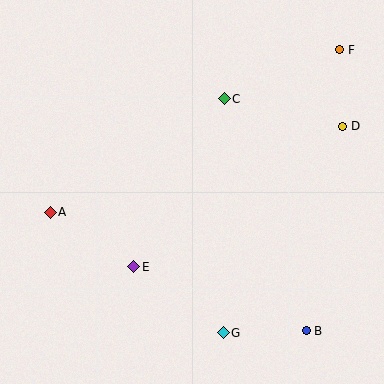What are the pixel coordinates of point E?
Point E is at (134, 267).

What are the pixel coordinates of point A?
Point A is at (50, 212).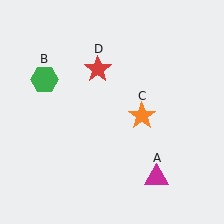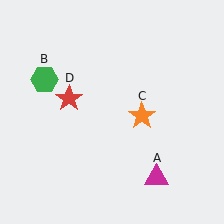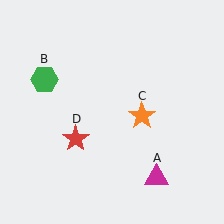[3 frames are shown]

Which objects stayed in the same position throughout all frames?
Magenta triangle (object A) and green hexagon (object B) and orange star (object C) remained stationary.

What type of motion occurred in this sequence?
The red star (object D) rotated counterclockwise around the center of the scene.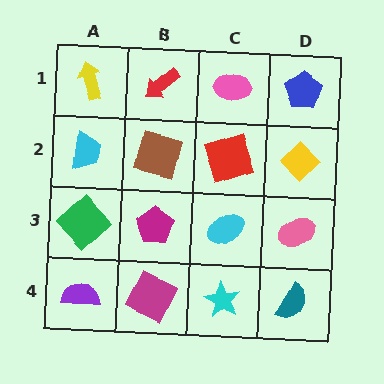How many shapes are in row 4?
4 shapes.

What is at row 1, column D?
A blue pentagon.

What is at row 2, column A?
A cyan trapezoid.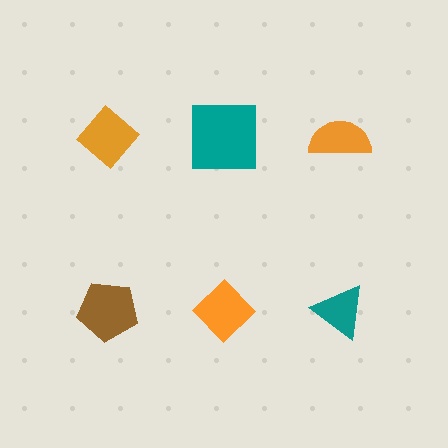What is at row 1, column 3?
An orange semicircle.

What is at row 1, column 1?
An orange diamond.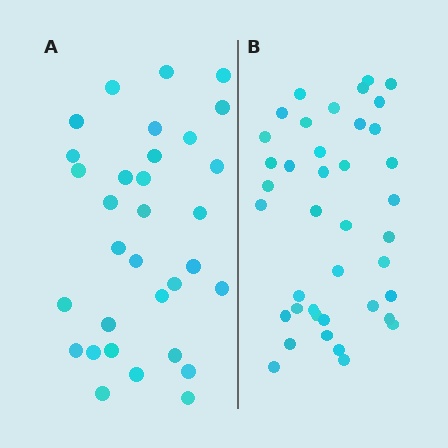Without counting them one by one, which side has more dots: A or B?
Region B (the right region) has more dots.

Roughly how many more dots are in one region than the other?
Region B has roughly 8 or so more dots than region A.